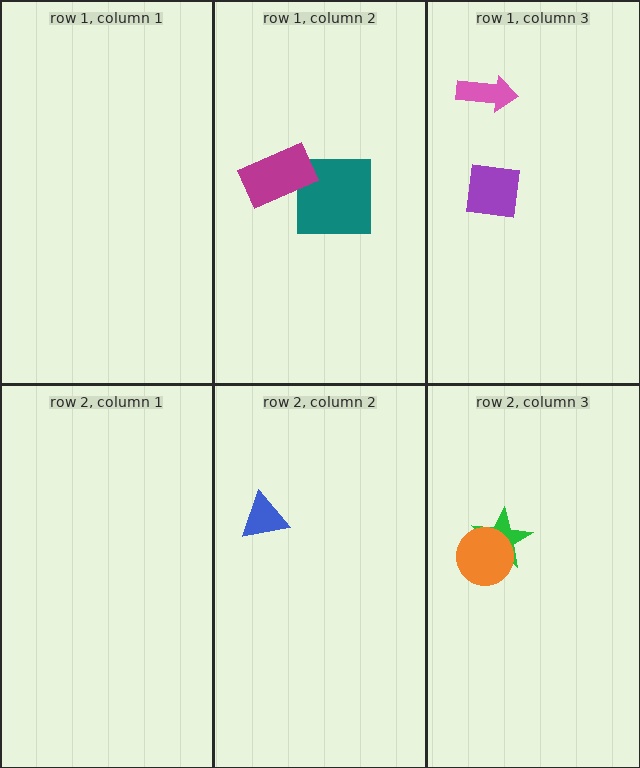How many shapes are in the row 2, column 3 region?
2.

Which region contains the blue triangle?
The row 2, column 2 region.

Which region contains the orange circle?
The row 2, column 3 region.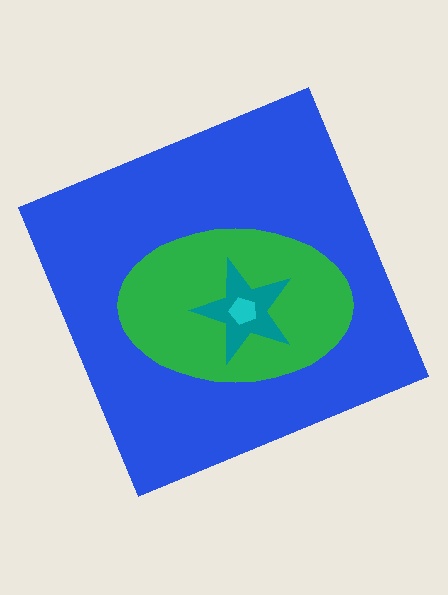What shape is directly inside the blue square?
The green ellipse.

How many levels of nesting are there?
4.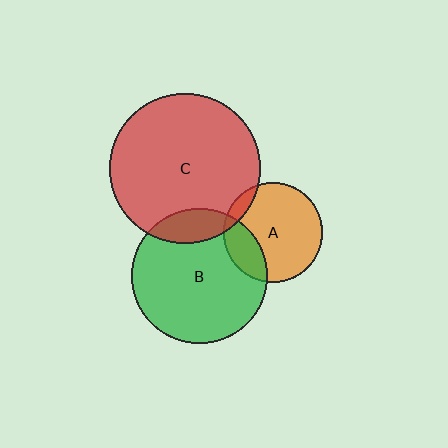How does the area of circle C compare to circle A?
Approximately 2.3 times.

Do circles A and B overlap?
Yes.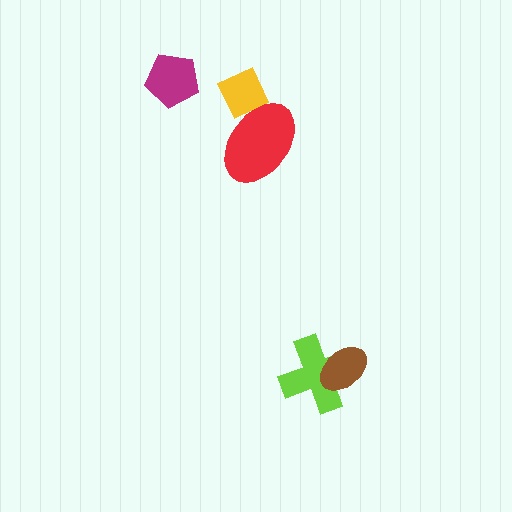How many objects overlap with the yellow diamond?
1 object overlaps with the yellow diamond.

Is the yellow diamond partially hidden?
Yes, it is partially covered by another shape.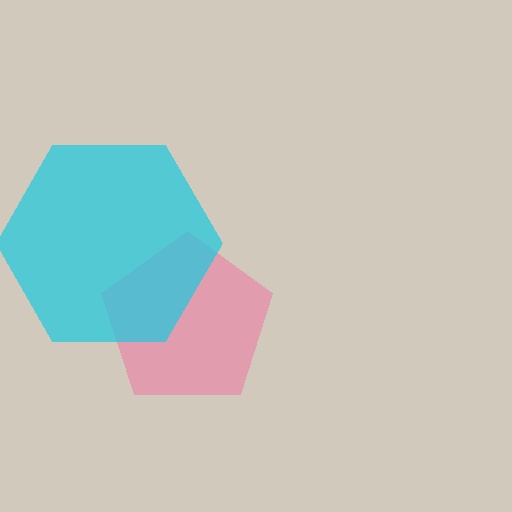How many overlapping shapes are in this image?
There are 2 overlapping shapes in the image.